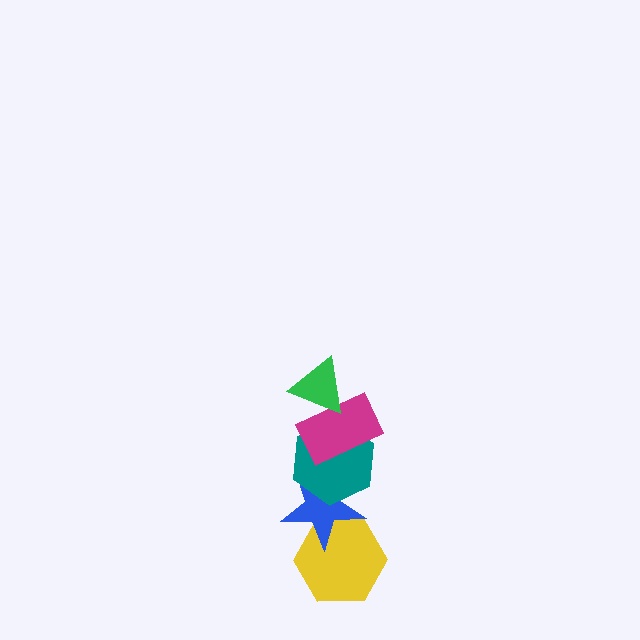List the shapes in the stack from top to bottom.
From top to bottom: the green triangle, the magenta rectangle, the teal hexagon, the blue star, the yellow hexagon.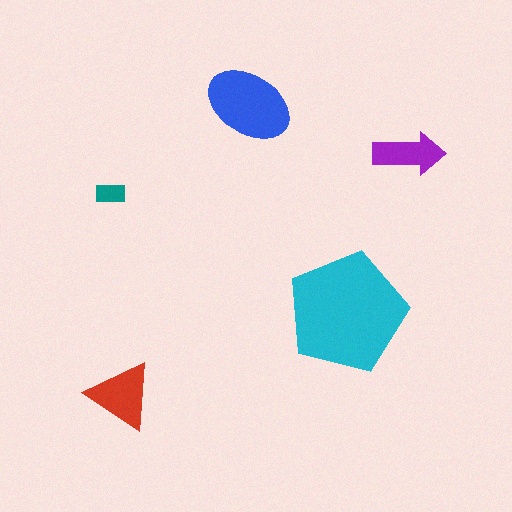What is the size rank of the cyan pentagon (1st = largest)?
1st.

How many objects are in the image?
There are 5 objects in the image.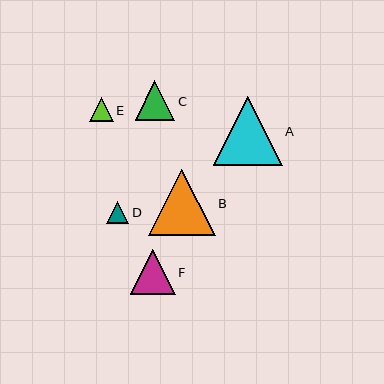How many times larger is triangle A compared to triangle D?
Triangle A is approximately 3.1 times the size of triangle D.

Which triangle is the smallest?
Triangle D is the smallest with a size of approximately 22 pixels.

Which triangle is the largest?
Triangle A is the largest with a size of approximately 68 pixels.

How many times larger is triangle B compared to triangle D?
Triangle B is approximately 3.0 times the size of triangle D.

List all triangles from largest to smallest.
From largest to smallest: A, B, F, C, E, D.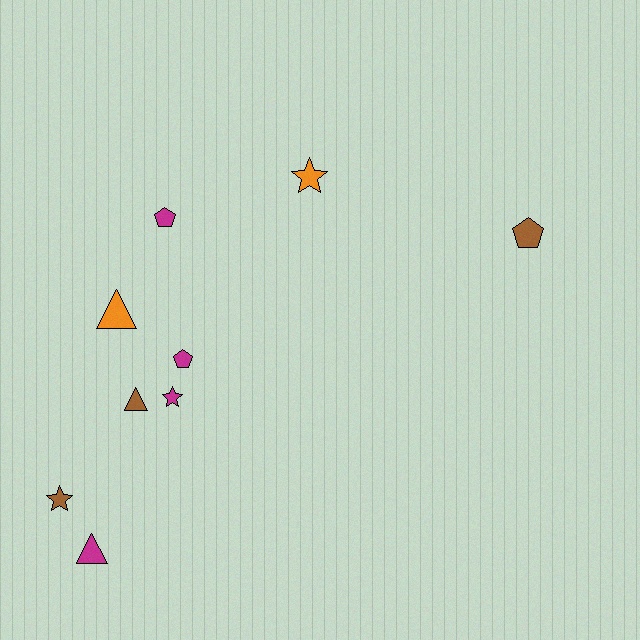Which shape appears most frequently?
Triangle, with 3 objects.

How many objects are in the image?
There are 9 objects.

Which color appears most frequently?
Magenta, with 4 objects.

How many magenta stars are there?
There is 1 magenta star.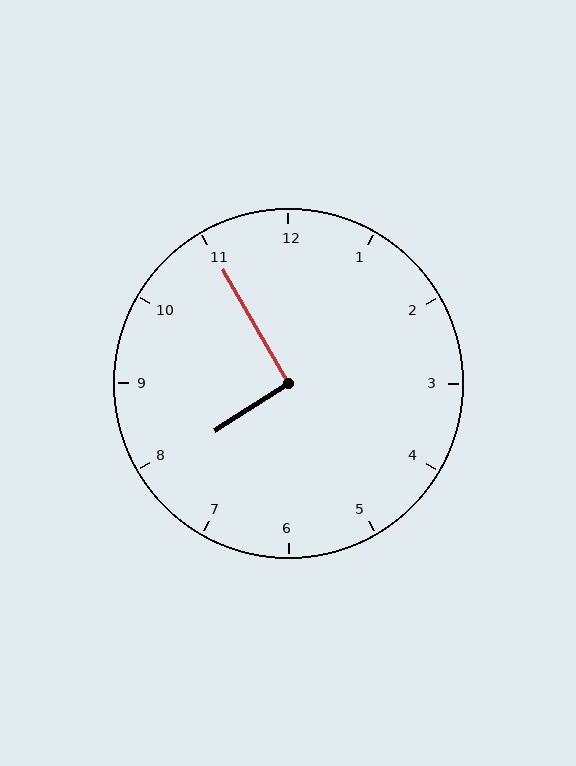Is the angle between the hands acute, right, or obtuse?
It is right.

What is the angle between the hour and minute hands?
Approximately 92 degrees.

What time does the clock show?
7:55.